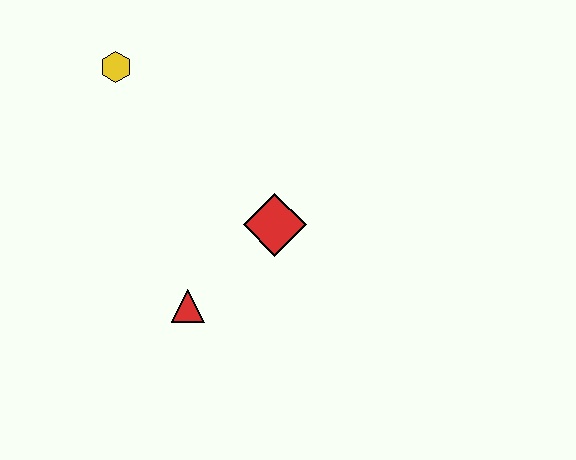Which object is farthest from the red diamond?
The yellow hexagon is farthest from the red diamond.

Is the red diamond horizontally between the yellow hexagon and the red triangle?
No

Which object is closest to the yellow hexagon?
The red diamond is closest to the yellow hexagon.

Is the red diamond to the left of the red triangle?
No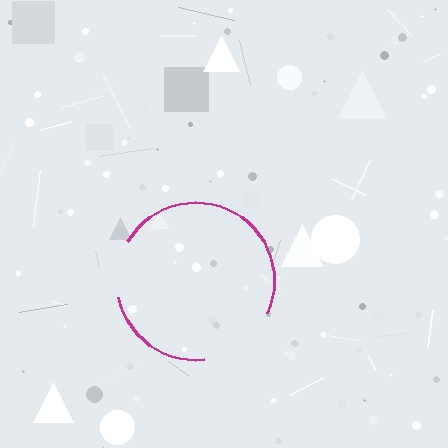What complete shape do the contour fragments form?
The contour fragments form a circle.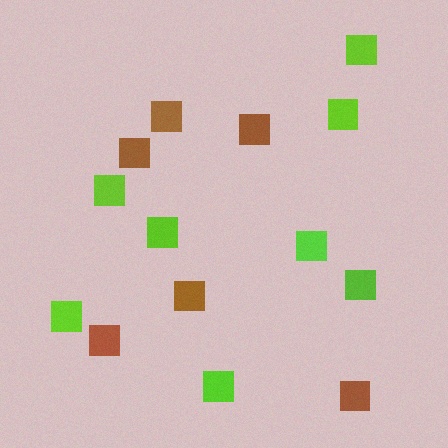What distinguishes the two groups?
There are 2 groups: one group of brown squares (6) and one group of lime squares (8).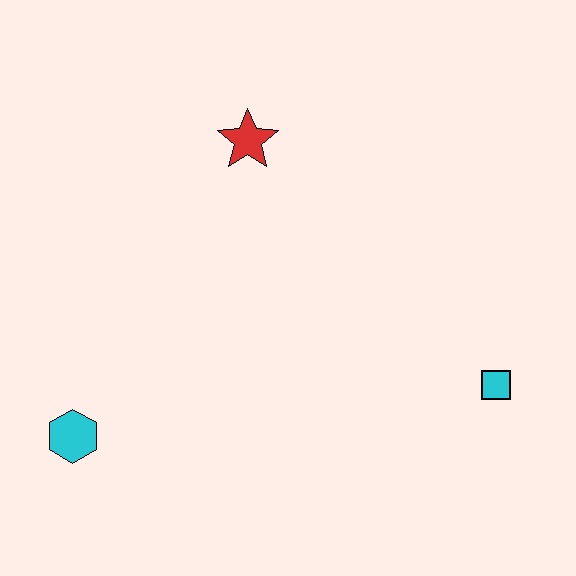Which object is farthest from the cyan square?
The cyan hexagon is farthest from the cyan square.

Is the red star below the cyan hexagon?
No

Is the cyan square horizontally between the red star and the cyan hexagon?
No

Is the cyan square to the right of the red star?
Yes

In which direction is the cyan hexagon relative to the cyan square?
The cyan hexagon is to the left of the cyan square.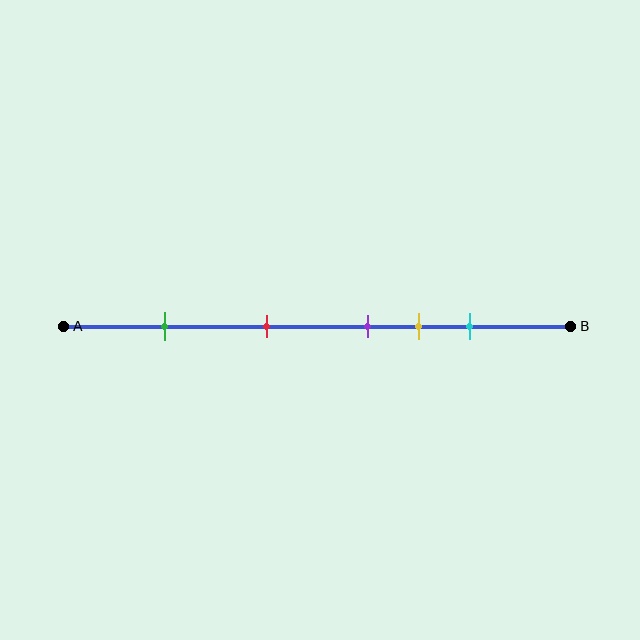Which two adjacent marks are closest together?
The purple and yellow marks are the closest adjacent pair.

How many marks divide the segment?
There are 5 marks dividing the segment.